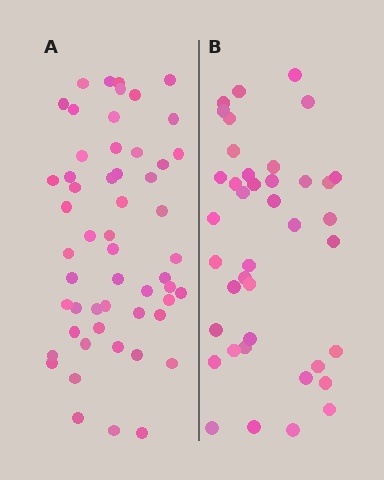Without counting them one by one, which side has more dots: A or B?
Region A (the left region) has more dots.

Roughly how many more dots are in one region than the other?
Region A has approximately 15 more dots than region B.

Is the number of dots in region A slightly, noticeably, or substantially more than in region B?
Region A has noticeably more, but not dramatically so. The ratio is roughly 1.4 to 1.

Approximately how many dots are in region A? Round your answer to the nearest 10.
About 50 dots. (The exact count is 54, which rounds to 50.)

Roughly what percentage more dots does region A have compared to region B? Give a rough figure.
About 35% more.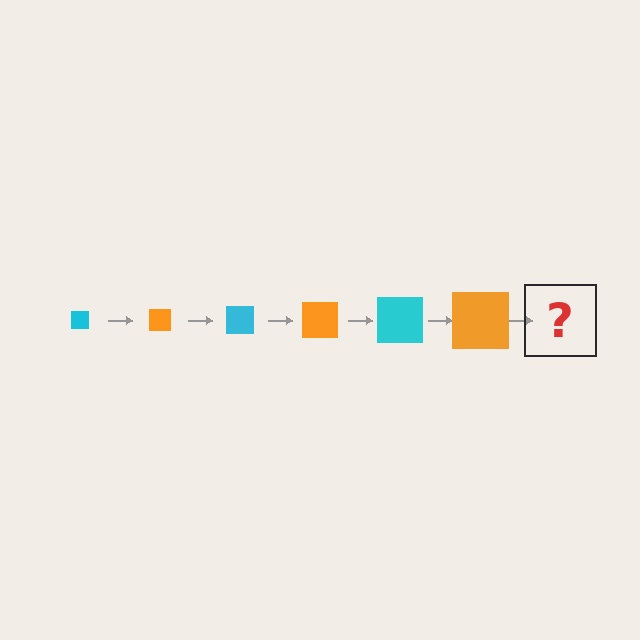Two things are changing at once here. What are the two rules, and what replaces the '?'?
The two rules are that the square grows larger each step and the color cycles through cyan and orange. The '?' should be a cyan square, larger than the previous one.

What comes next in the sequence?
The next element should be a cyan square, larger than the previous one.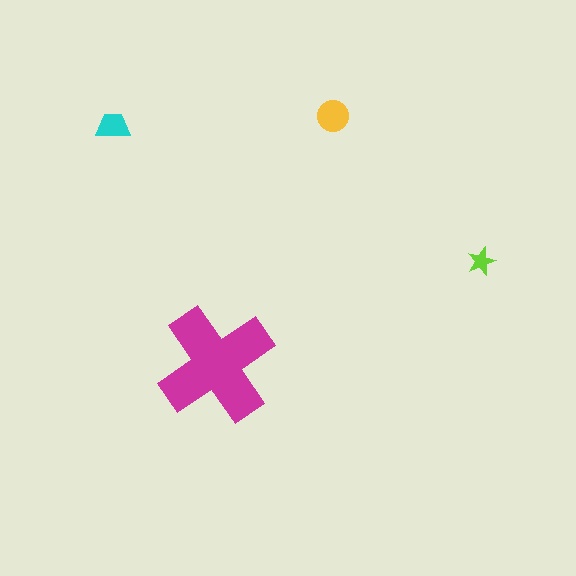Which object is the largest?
The magenta cross.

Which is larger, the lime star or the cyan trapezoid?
The cyan trapezoid.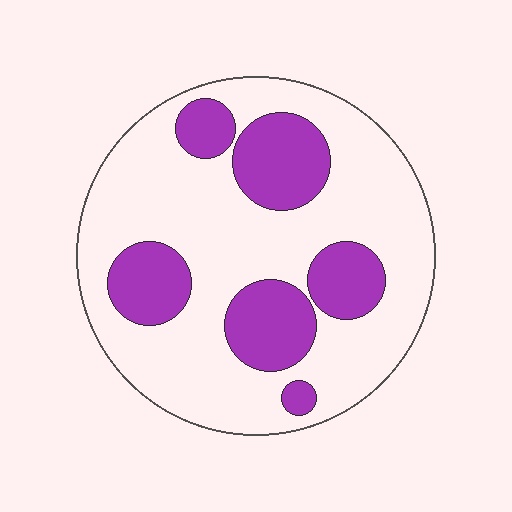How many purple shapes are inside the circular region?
6.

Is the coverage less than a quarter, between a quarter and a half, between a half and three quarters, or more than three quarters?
Between a quarter and a half.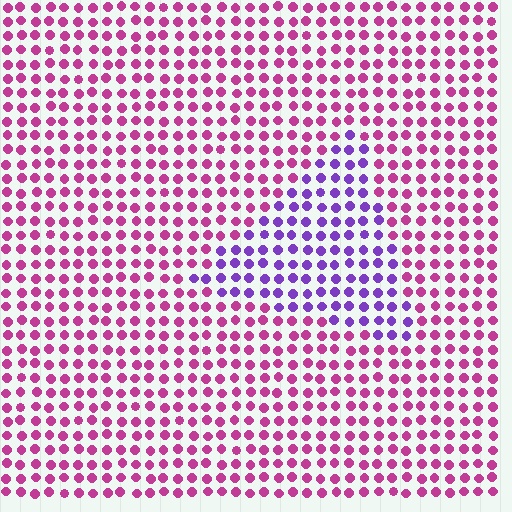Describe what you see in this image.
The image is filled with small magenta elements in a uniform arrangement. A triangle-shaped region is visible where the elements are tinted to a slightly different hue, forming a subtle color boundary.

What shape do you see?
I see a triangle.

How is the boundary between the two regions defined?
The boundary is defined purely by a slight shift in hue (about 50 degrees). Spacing, size, and orientation are identical on both sides.